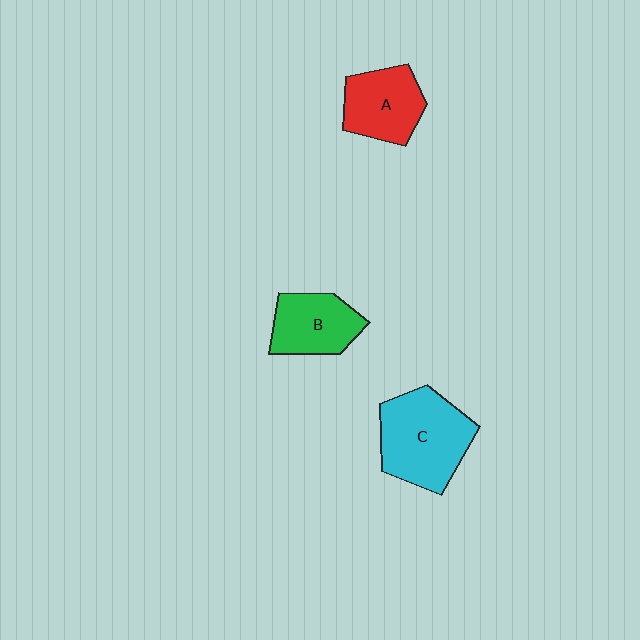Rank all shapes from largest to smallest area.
From largest to smallest: C (cyan), A (red), B (green).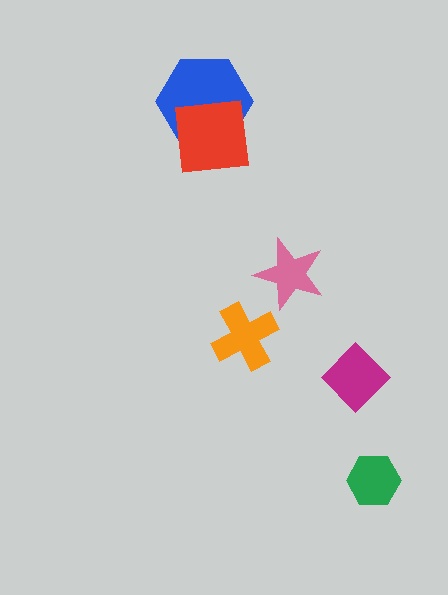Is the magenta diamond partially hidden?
No, no other shape covers it.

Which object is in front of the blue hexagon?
The red square is in front of the blue hexagon.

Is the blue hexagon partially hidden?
Yes, it is partially covered by another shape.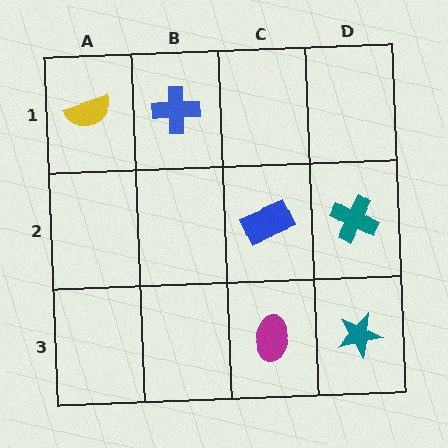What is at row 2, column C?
A blue rectangle.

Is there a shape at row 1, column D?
No, that cell is empty.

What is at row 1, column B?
A blue cross.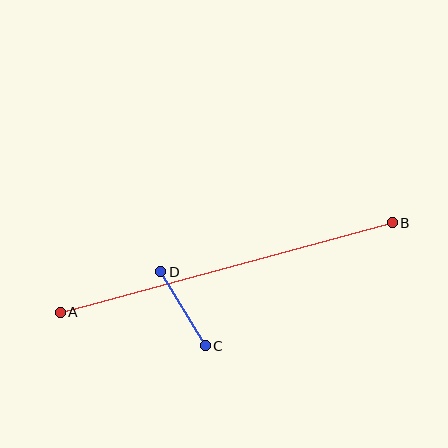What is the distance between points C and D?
The distance is approximately 86 pixels.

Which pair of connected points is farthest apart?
Points A and B are farthest apart.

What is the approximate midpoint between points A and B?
The midpoint is at approximately (226, 267) pixels.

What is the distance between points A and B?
The distance is approximately 344 pixels.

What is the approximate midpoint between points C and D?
The midpoint is at approximately (183, 309) pixels.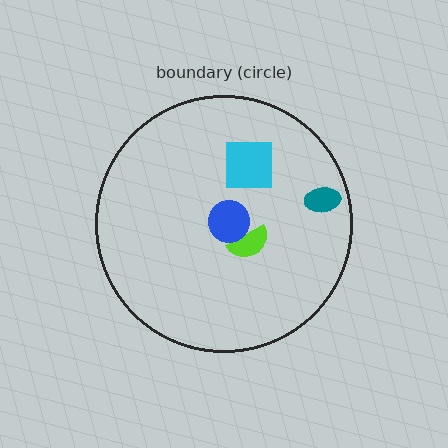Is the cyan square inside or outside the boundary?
Inside.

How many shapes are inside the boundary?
4 inside, 0 outside.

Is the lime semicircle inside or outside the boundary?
Inside.